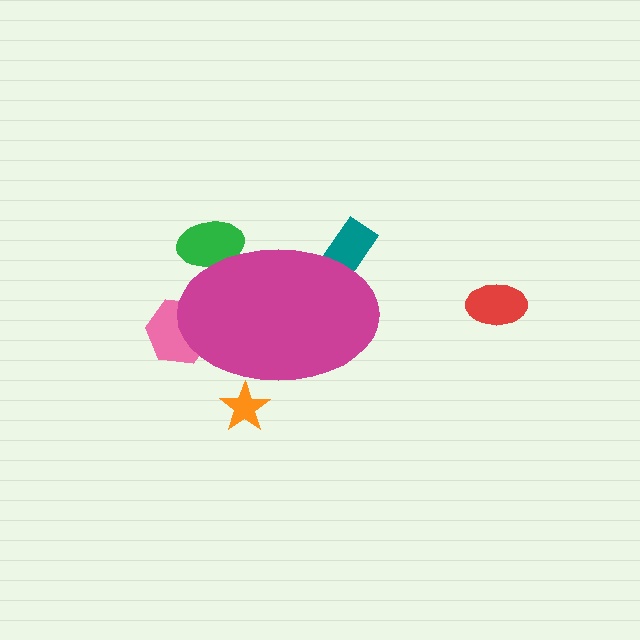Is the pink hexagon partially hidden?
Yes, the pink hexagon is partially hidden behind the magenta ellipse.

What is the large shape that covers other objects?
A magenta ellipse.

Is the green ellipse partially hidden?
Yes, the green ellipse is partially hidden behind the magenta ellipse.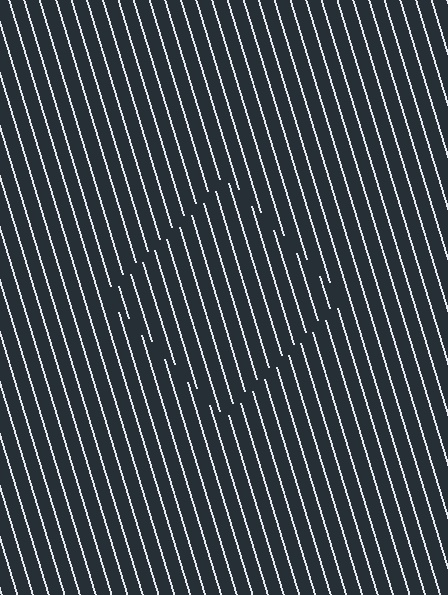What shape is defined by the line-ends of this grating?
An illusory square. The interior of the shape contains the same grating, shifted by half a period — the contour is defined by the phase discontinuity where line-ends from the inner and outer gratings abut.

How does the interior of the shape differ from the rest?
The interior of the shape contains the same grating, shifted by half a period — the contour is defined by the phase discontinuity where line-ends from the inner and outer gratings abut.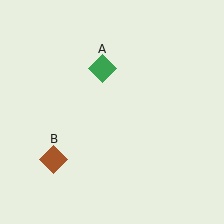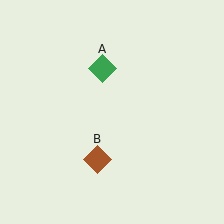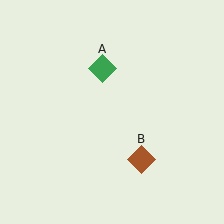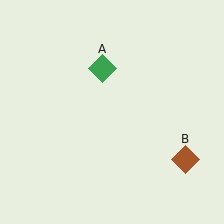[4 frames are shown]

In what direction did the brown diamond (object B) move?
The brown diamond (object B) moved right.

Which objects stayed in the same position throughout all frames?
Green diamond (object A) remained stationary.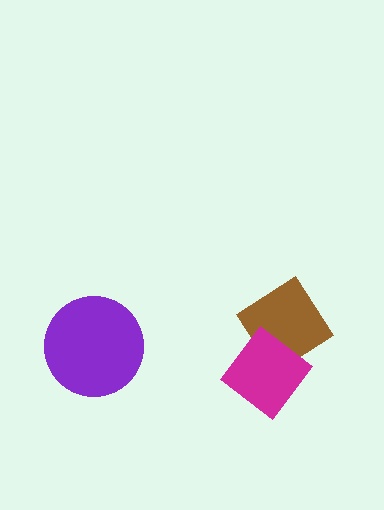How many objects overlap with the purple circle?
0 objects overlap with the purple circle.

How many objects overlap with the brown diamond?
1 object overlaps with the brown diamond.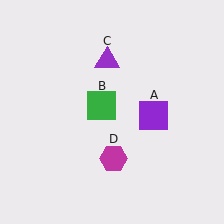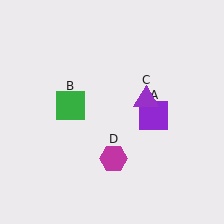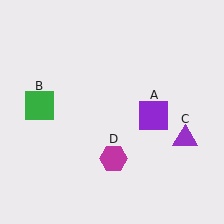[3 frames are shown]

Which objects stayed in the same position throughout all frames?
Purple square (object A) and magenta hexagon (object D) remained stationary.